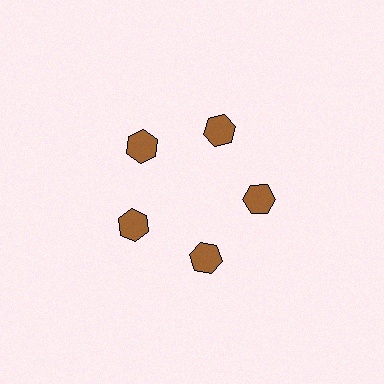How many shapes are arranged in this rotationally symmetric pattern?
There are 5 shapes, arranged in 5 groups of 1.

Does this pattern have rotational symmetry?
Yes, this pattern has 5-fold rotational symmetry. It looks the same after rotating 72 degrees around the center.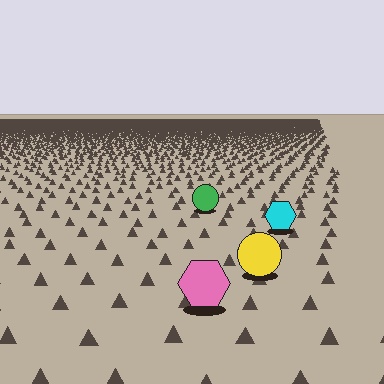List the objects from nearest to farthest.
From nearest to farthest: the pink hexagon, the yellow circle, the cyan hexagon, the green circle.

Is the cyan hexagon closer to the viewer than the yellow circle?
No. The yellow circle is closer — you can tell from the texture gradient: the ground texture is coarser near it.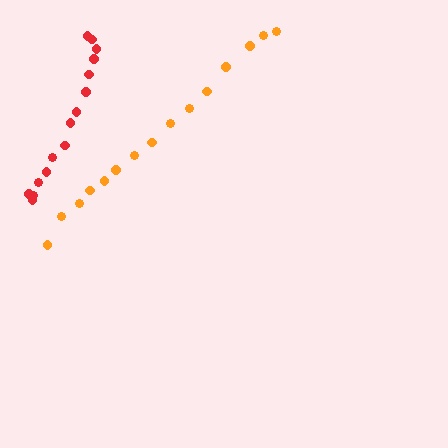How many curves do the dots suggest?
There are 2 distinct paths.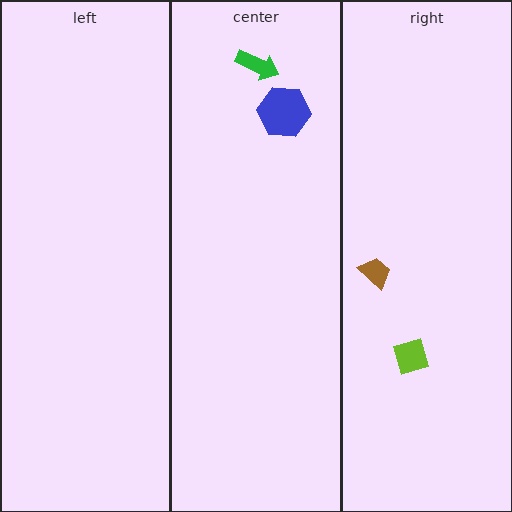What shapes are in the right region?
The lime diamond, the brown trapezoid.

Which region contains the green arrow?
The center region.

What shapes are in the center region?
The green arrow, the blue hexagon.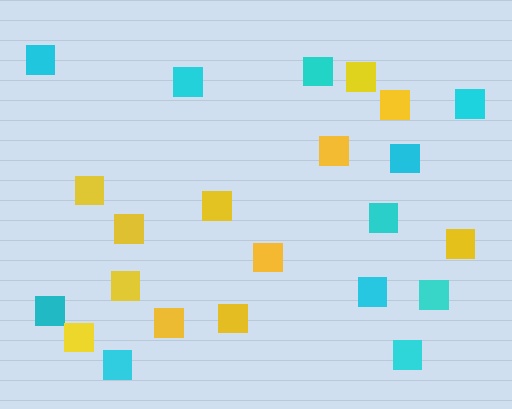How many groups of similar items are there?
There are 2 groups: one group of cyan squares (11) and one group of yellow squares (12).